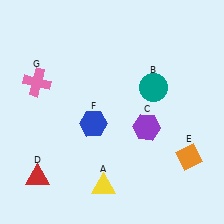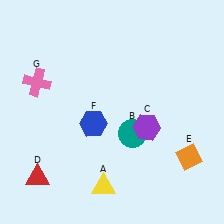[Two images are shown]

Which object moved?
The teal circle (B) moved down.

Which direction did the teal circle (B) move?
The teal circle (B) moved down.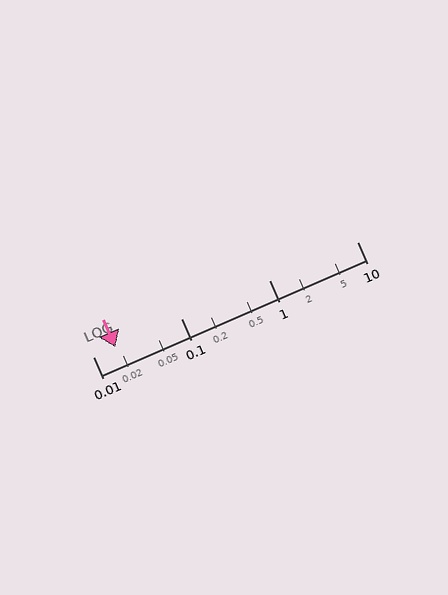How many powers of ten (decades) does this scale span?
The scale spans 3 decades, from 0.01 to 10.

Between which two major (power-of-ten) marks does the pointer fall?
The pointer is between 0.01 and 0.1.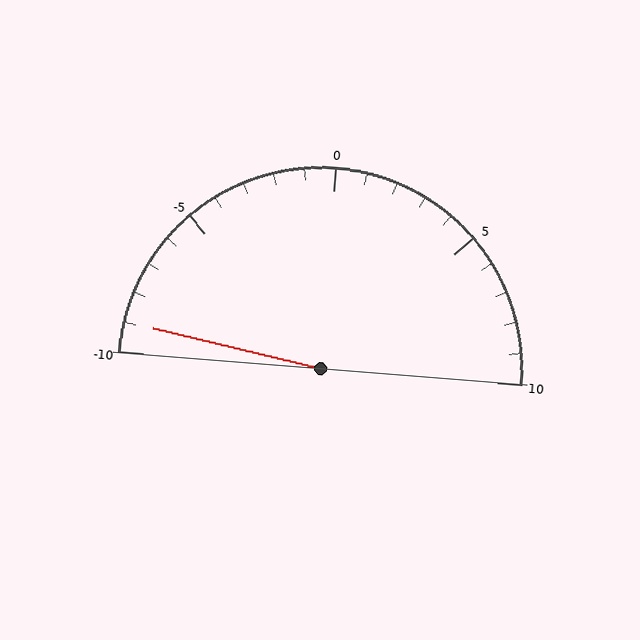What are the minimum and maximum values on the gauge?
The gauge ranges from -10 to 10.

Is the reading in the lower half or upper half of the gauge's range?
The reading is in the lower half of the range (-10 to 10).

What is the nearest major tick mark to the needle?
The nearest major tick mark is -10.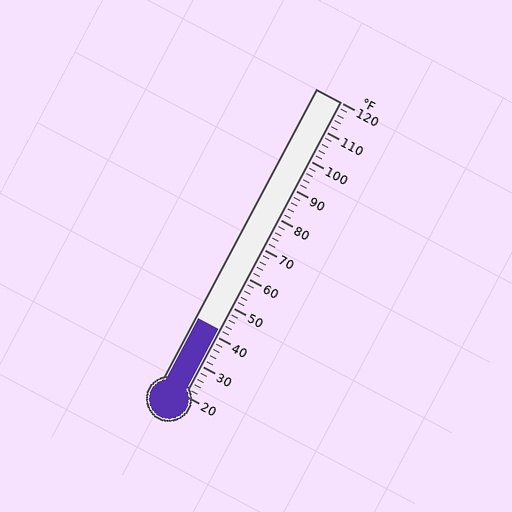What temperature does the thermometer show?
The thermometer shows approximately 42°F.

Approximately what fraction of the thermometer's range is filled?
The thermometer is filled to approximately 20% of its range.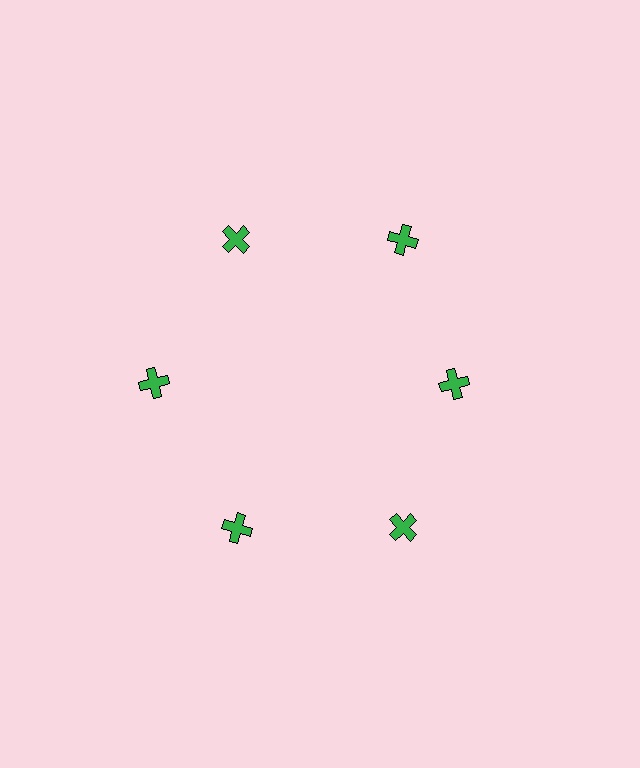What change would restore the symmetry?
The symmetry would be restored by moving it outward, back onto the ring so that all 6 crosses sit at equal angles and equal distance from the center.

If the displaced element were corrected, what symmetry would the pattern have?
It would have 6-fold rotational symmetry — the pattern would map onto itself every 60 degrees.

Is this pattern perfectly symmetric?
No. The 6 green crosses are arranged in a ring, but one element near the 3 o'clock position is pulled inward toward the center, breaking the 6-fold rotational symmetry.